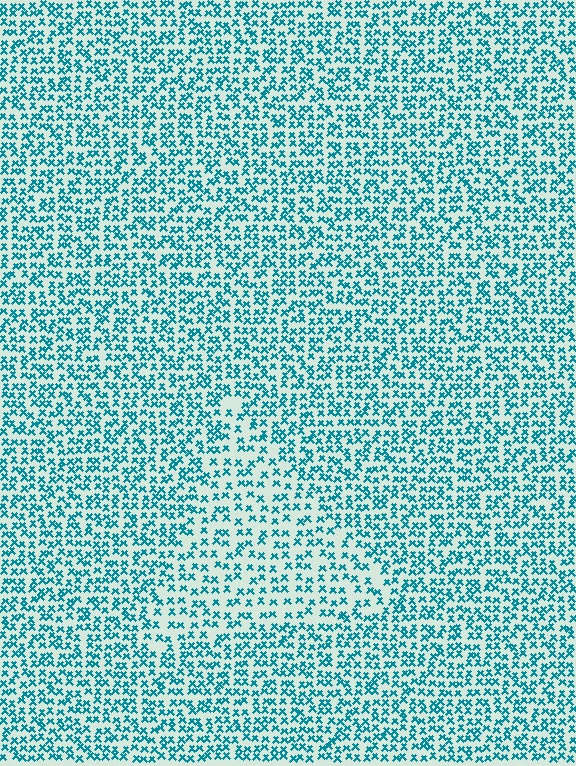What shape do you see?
I see a triangle.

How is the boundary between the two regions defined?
The boundary is defined by a change in element density (approximately 1.6x ratio). All elements are the same color, size, and shape.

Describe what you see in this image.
The image contains small teal elements arranged at two different densities. A triangle-shaped region is visible where the elements are less densely packed than the surrounding area.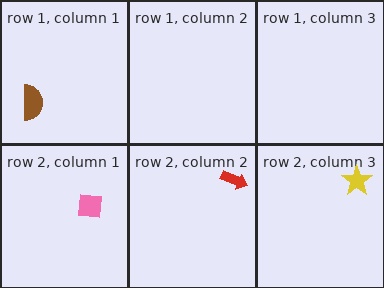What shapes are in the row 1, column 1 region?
The brown semicircle.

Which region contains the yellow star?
The row 2, column 3 region.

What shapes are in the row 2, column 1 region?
The pink square.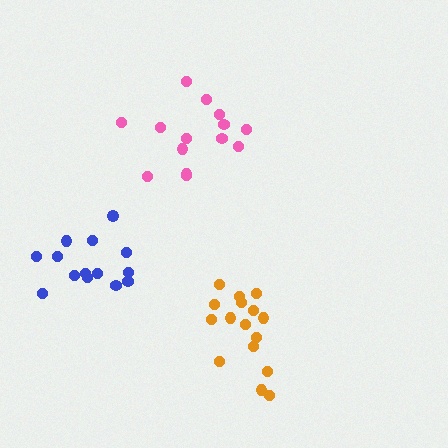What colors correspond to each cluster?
The clusters are colored: pink, blue, orange.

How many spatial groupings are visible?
There are 3 spatial groupings.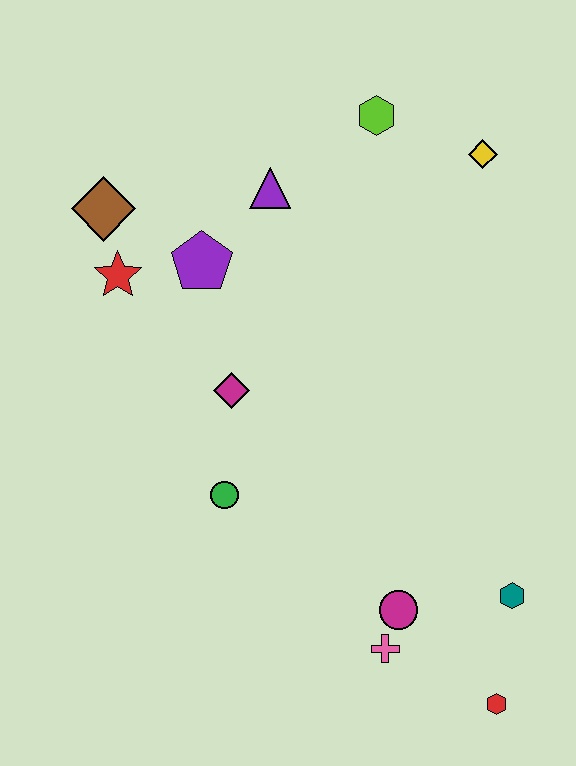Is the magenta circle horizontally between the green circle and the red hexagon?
Yes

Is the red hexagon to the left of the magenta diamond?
No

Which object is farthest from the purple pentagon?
The red hexagon is farthest from the purple pentagon.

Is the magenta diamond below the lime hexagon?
Yes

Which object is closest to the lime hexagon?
The yellow diamond is closest to the lime hexagon.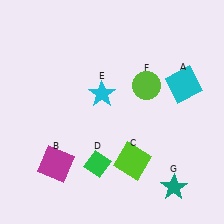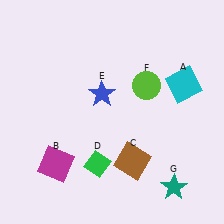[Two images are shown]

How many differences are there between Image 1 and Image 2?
There are 2 differences between the two images.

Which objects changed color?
C changed from lime to brown. E changed from cyan to blue.